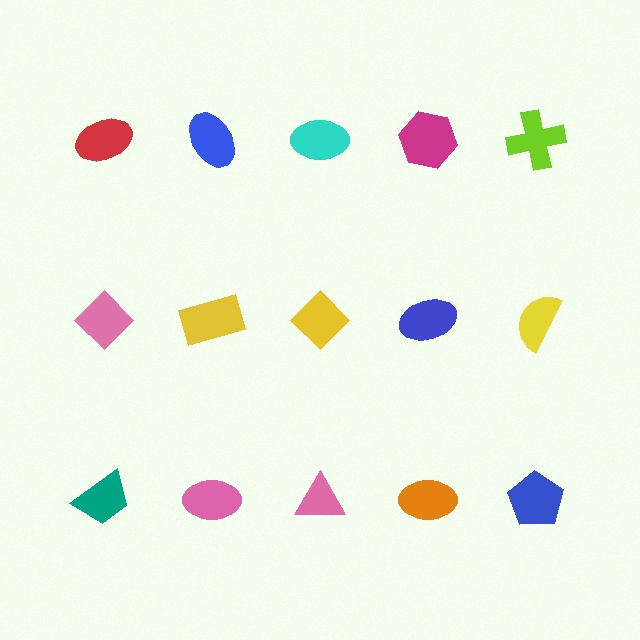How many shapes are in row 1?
5 shapes.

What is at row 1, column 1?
A red ellipse.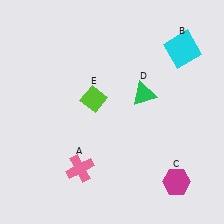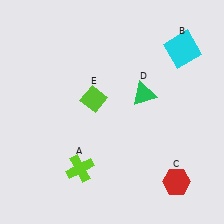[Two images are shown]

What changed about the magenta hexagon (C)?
In Image 1, C is magenta. In Image 2, it changed to red.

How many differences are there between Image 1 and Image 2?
There are 2 differences between the two images.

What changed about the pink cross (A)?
In Image 1, A is pink. In Image 2, it changed to lime.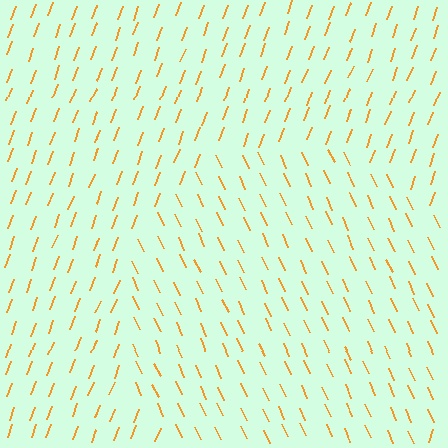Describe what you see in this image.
The image is filled with small orange line segments. A circle region in the image has lines oriented differently from the surrounding lines, creating a visible texture boundary.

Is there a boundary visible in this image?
Yes, there is a texture boundary formed by a change in line orientation.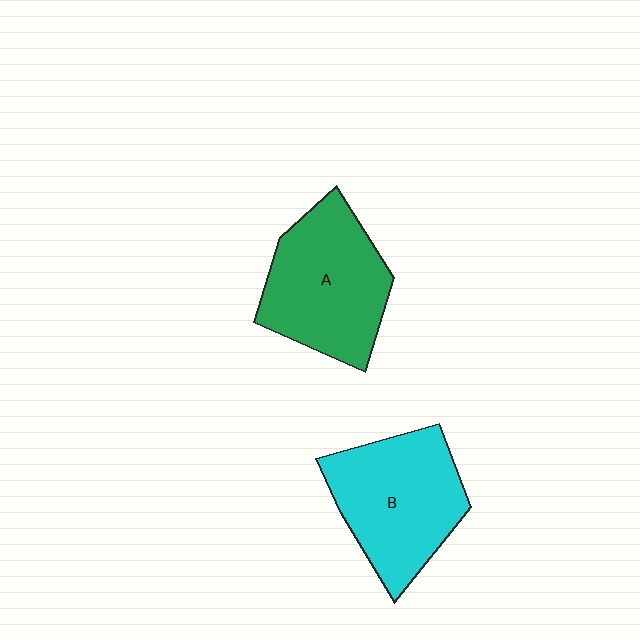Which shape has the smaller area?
Shape B (cyan).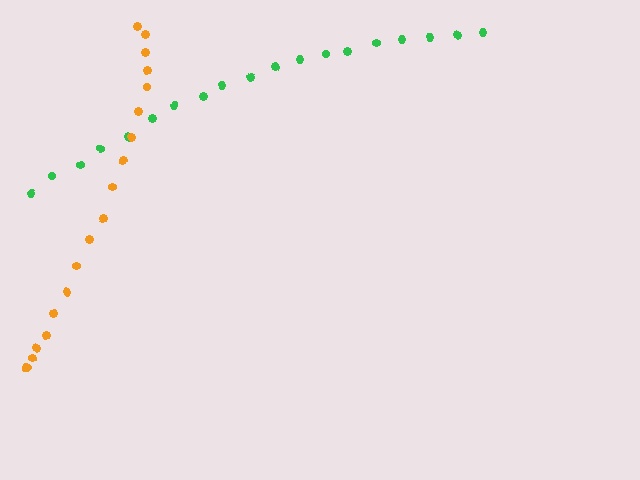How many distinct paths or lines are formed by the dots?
There are 2 distinct paths.